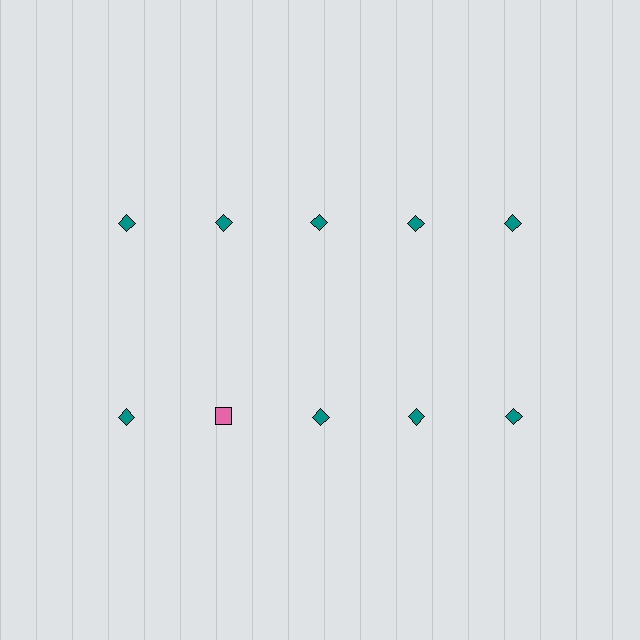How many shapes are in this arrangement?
There are 10 shapes arranged in a grid pattern.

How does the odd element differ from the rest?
It differs in both color (pink instead of teal) and shape (square instead of diamond).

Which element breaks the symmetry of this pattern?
The pink square in the second row, second from left column breaks the symmetry. All other shapes are teal diamonds.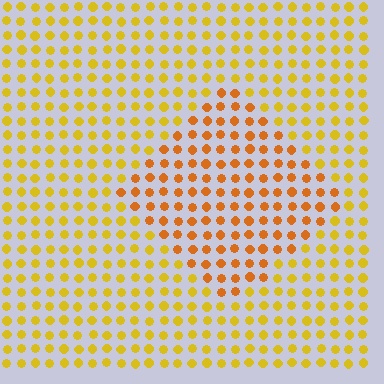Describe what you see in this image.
The image is filled with small yellow elements in a uniform arrangement. A diamond-shaped region is visible where the elements are tinted to a slightly different hue, forming a subtle color boundary.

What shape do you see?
I see a diamond.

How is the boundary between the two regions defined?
The boundary is defined purely by a slight shift in hue (about 26 degrees). Spacing, size, and orientation are identical on both sides.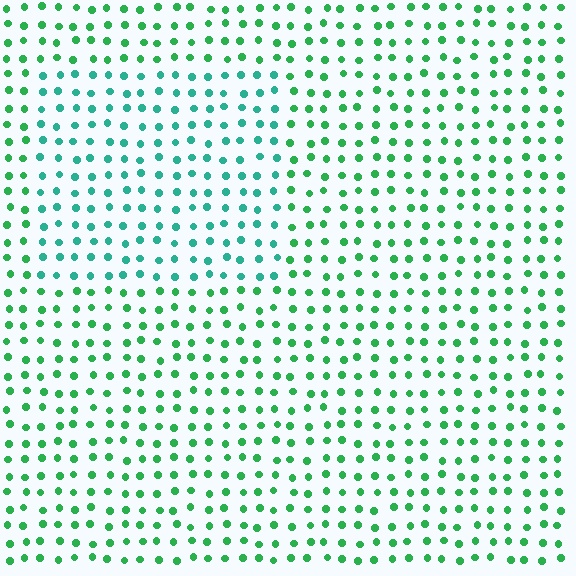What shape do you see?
I see a rectangle.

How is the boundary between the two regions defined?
The boundary is defined purely by a slight shift in hue (about 32 degrees). Spacing, size, and orientation are identical on both sides.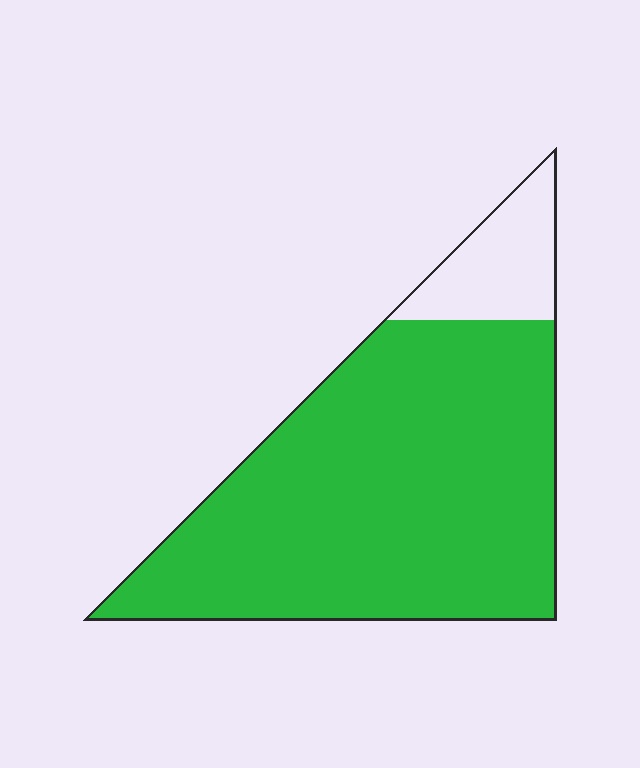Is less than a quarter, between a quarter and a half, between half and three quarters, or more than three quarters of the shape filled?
More than three quarters.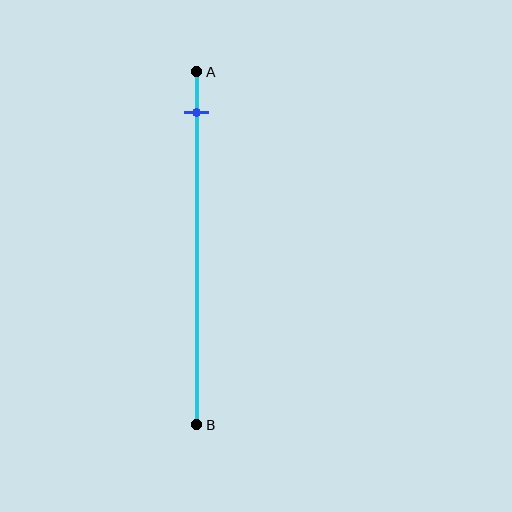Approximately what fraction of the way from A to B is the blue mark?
The blue mark is approximately 10% of the way from A to B.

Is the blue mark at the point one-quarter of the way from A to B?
No, the mark is at about 10% from A, not at the 25% one-quarter point.